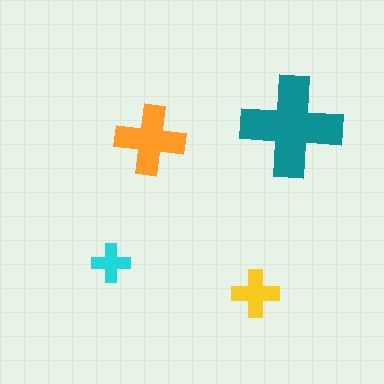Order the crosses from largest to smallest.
the teal one, the orange one, the yellow one, the cyan one.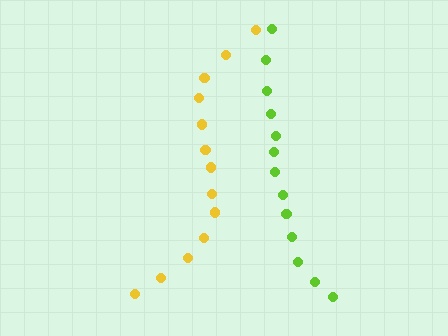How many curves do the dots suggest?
There are 2 distinct paths.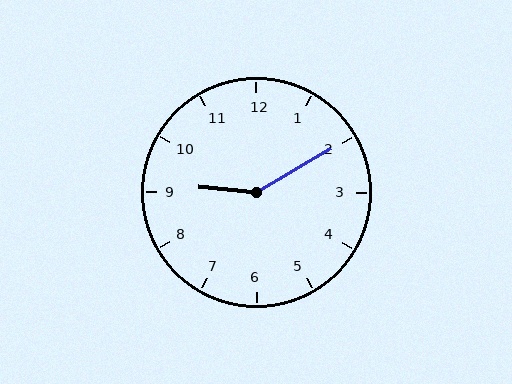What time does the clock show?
9:10.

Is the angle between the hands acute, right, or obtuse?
It is obtuse.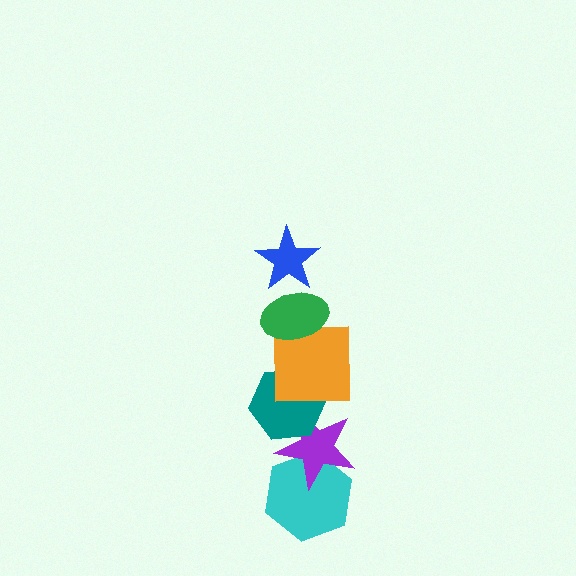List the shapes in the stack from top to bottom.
From top to bottom: the blue star, the green ellipse, the orange square, the teal hexagon, the purple star, the cyan hexagon.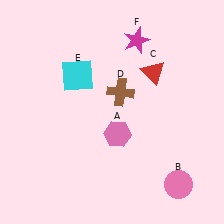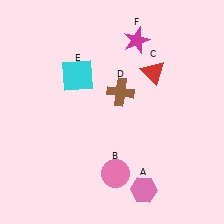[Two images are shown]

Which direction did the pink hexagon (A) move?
The pink hexagon (A) moved down.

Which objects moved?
The objects that moved are: the pink hexagon (A), the pink circle (B).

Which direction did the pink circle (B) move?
The pink circle (B) moved left.